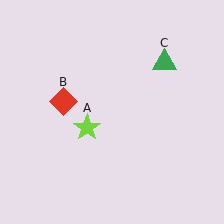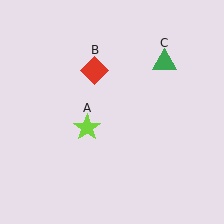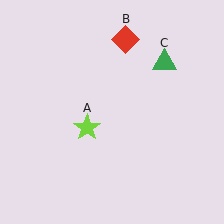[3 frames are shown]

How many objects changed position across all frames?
1 object changed position: red diamond (object B).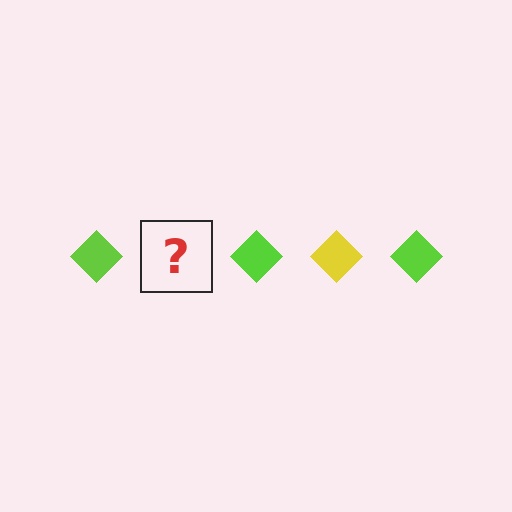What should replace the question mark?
The question mark should be replaced with a yellow diamond.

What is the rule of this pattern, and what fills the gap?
The rule is that the pattern cycles through lime, yellow diamonds. The gap should be filled with a yellow diamond.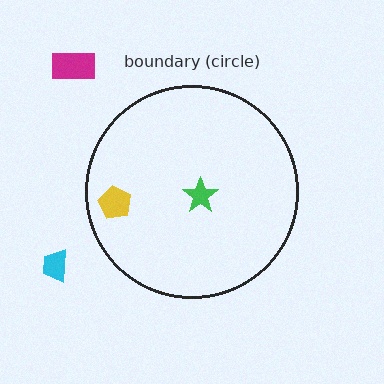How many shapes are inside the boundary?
2 inside, 2 outside.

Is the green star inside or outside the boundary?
Inside.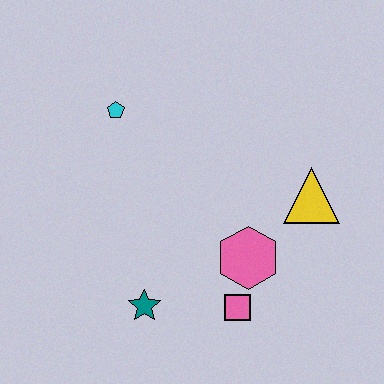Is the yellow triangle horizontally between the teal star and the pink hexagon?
No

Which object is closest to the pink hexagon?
The pink square is closest to the pink hexagon.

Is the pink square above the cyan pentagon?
No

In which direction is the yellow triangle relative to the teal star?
The yellow triangle is to the right of the teal star.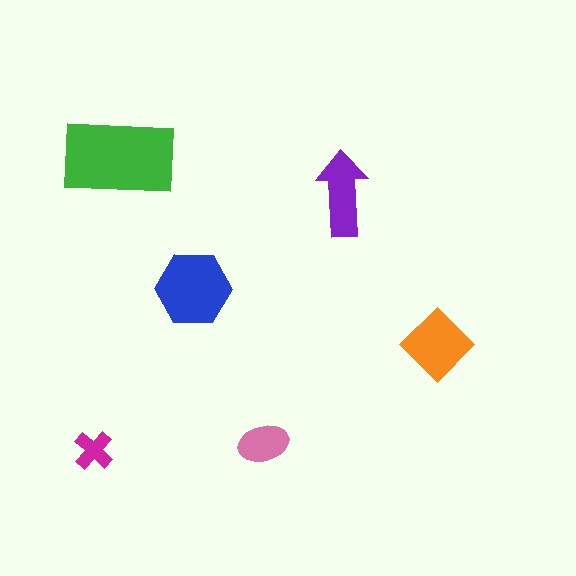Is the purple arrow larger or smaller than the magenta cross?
Larger.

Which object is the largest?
The green rectangle.